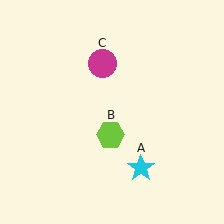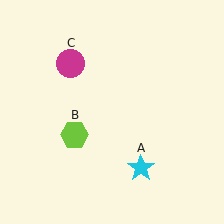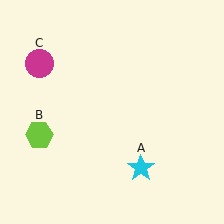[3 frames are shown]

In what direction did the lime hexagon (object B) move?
The lime hexagon (object B) moved left.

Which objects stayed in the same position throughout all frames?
Cyan star (object A) remained stationary.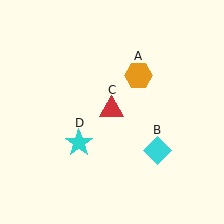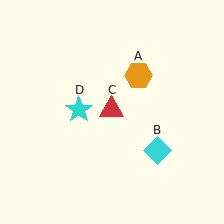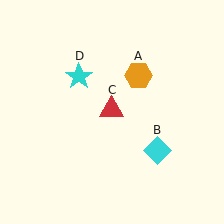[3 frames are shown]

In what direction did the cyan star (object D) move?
The cyan star (object D) moved up.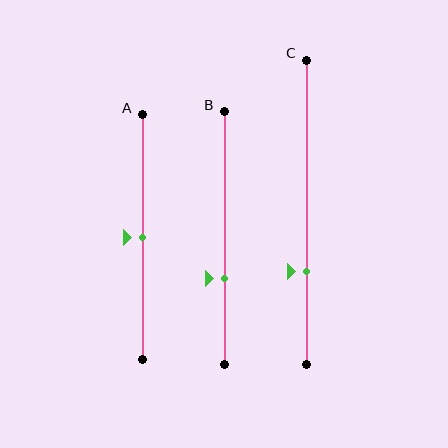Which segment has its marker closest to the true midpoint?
Segment A has its marker closest to the true midpoint.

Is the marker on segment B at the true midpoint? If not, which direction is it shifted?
No, the marker on segment B is shifted downward by about 16% of the segment length.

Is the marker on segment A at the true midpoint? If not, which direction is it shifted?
Yes, the marker on segment A is at the true midpoint.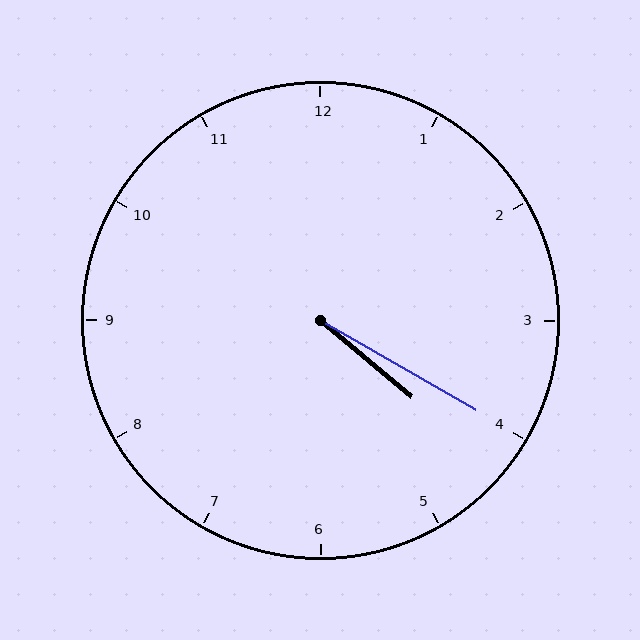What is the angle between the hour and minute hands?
Approximately 10 degrees.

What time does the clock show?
4:20.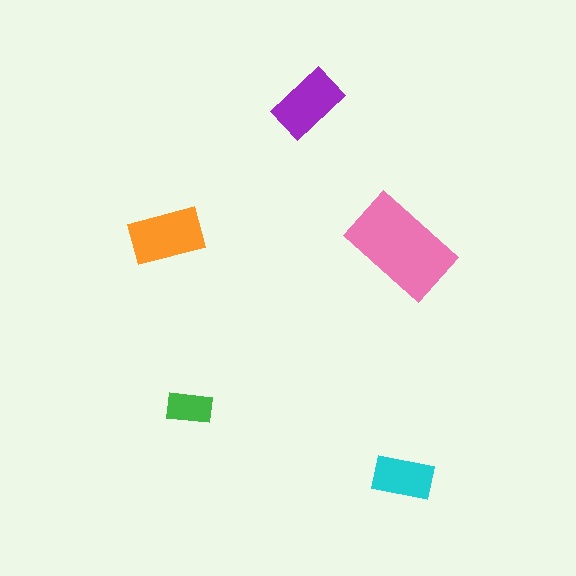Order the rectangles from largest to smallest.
the pink one, the orange one, the purple one, the cyan one, the green one.